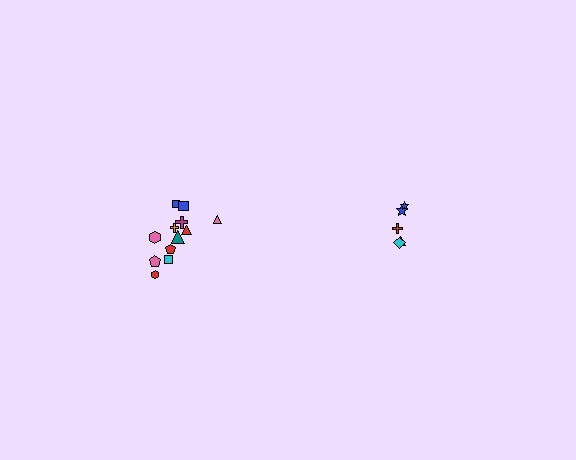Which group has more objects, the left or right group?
The left group.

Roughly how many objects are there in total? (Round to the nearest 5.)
Roughly 15 objects in total.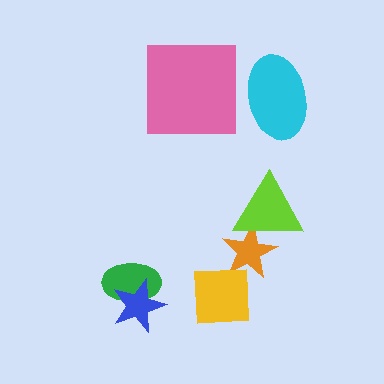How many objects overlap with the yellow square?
1 object overlaps with the yellow square.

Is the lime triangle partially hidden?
No, no other shape covers it.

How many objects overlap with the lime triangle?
1 object overlaps with the lime triangle.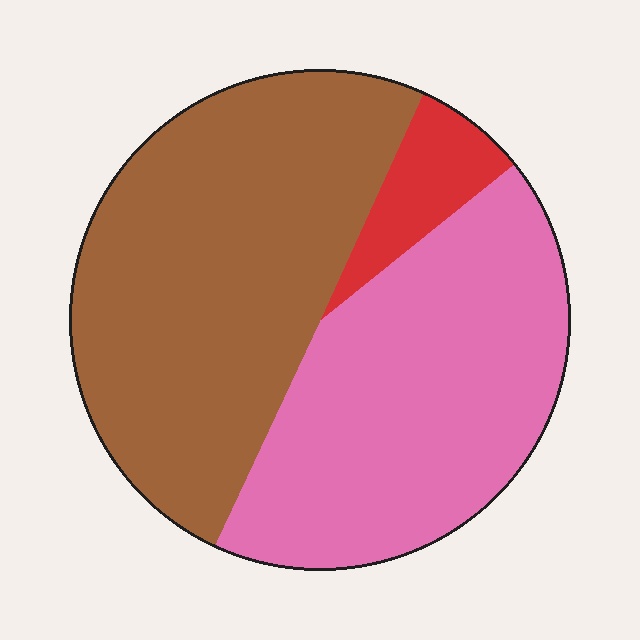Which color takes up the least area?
Red, at roughly 5%.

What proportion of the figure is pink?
Pink takes up between a third and a half of the figure.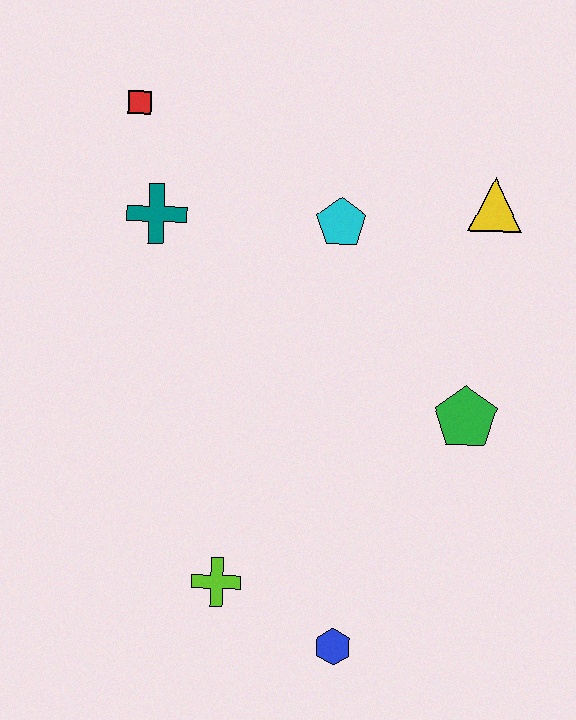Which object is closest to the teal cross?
The red square is closest to the teal cross.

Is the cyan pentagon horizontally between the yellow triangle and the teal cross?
Yes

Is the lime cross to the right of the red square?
Yes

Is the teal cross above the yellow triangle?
No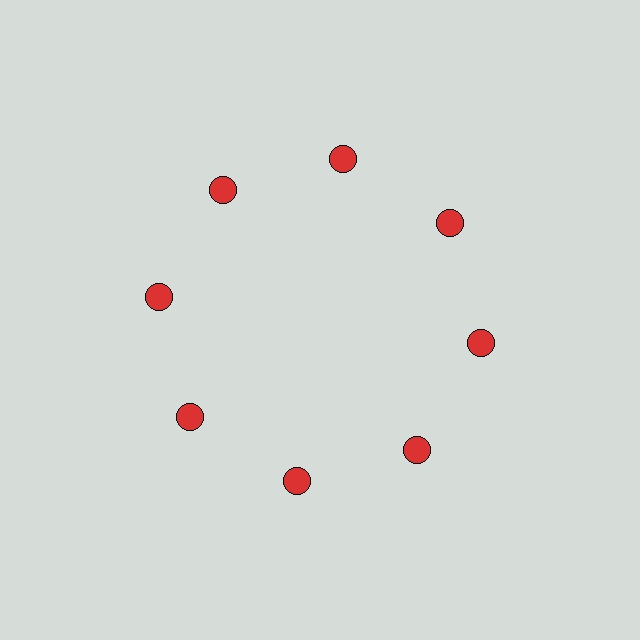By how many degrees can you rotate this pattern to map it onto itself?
The pattern maps onto itself every 45 degrees of rotation.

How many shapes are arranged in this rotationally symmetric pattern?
There are 8 shapes, arranged in 8 groups of 1.